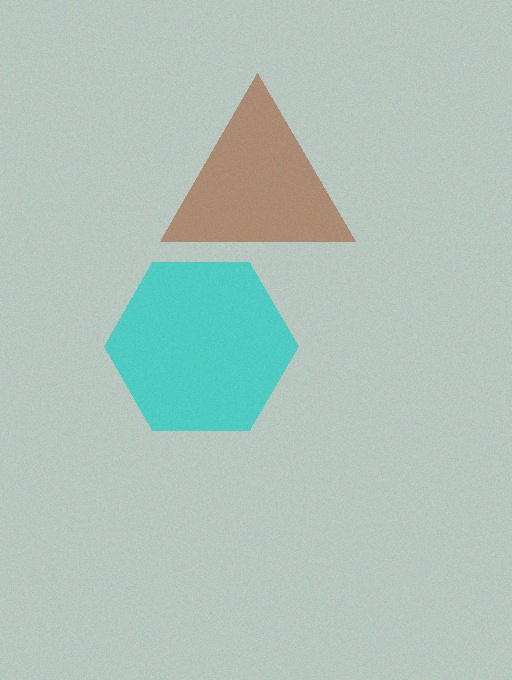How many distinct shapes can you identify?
There are 2 distinct shapes: a cyan hexagon, a brown triangle.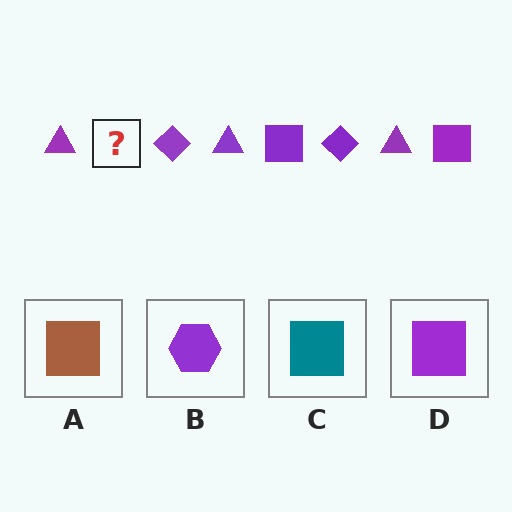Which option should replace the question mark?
Option D.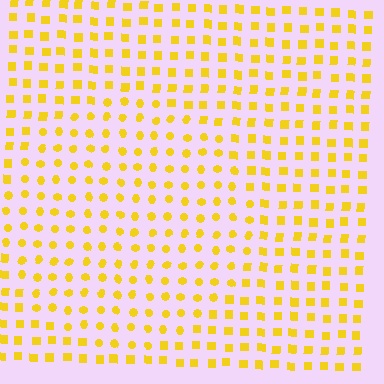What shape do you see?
I see a circle.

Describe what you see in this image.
The image is filled with small yellow elements arranged in a uniform grid. A circle-shaped region contains circles, while the surrounding area contains squares. The boundary is defined purely by the change in element shape.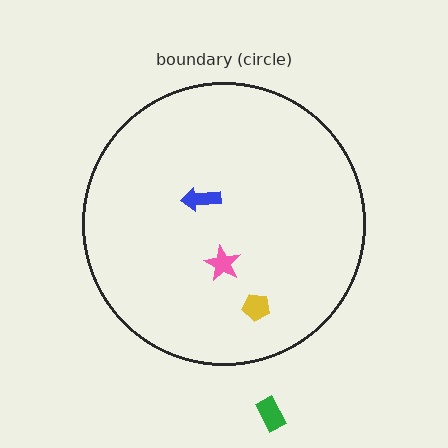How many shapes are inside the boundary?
3 inside, 1 outside.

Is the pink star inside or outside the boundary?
Inside.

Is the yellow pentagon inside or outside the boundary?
Inside.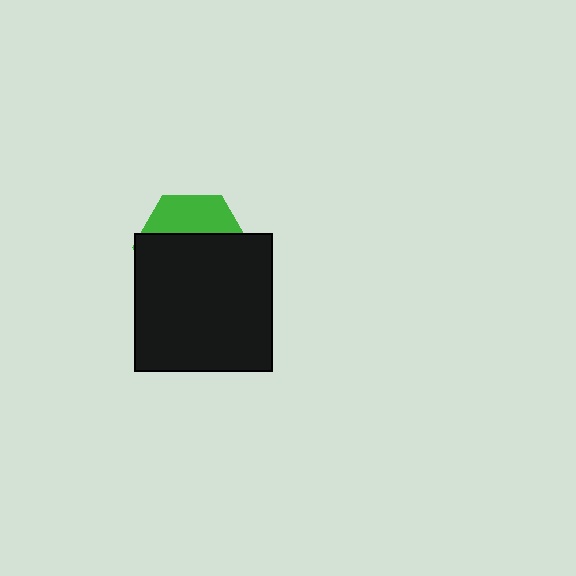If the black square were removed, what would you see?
You would see the complete green hexagon.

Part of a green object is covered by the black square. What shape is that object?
It is a hexagon.